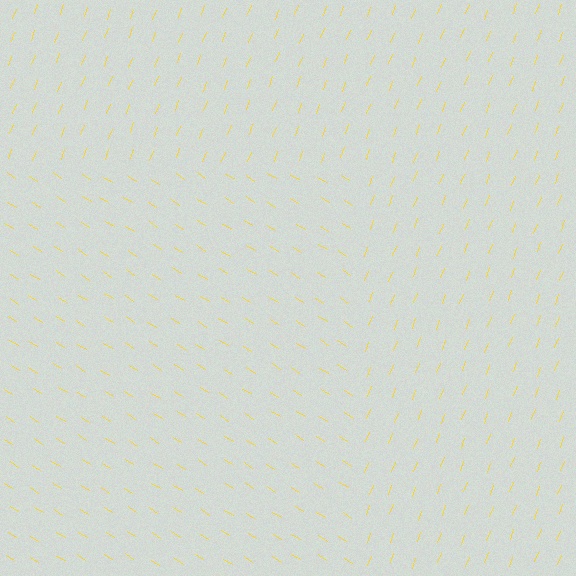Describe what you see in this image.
The image is filled with small yellow line segments. A rectangle region in the image has lines oriented differently from the surrounding lines, creating a visible texture boundary.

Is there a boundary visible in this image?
Yes, there is a texture boundary formed by a change in line orientation.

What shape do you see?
I see a rectangle.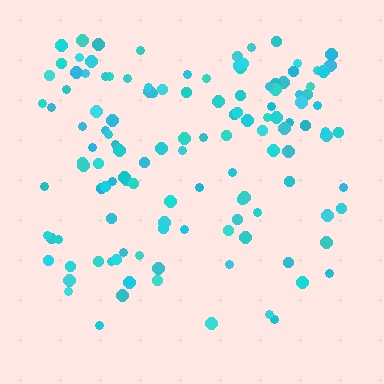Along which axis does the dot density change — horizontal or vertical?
Vertical.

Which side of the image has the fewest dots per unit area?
The bottom.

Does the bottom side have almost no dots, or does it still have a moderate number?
Still a moderate number, just noticeably fewer than the top.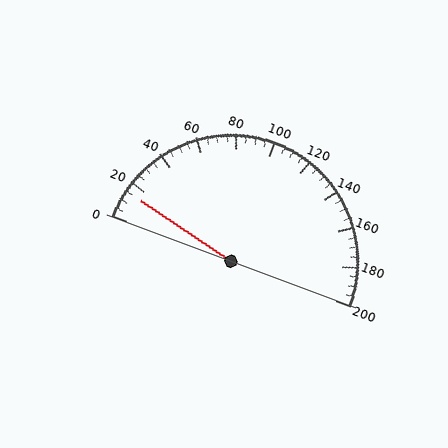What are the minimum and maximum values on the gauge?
The gauge ranges from 0 to 200.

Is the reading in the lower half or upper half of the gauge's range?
The reading is in the lower half of the range (0 to 200).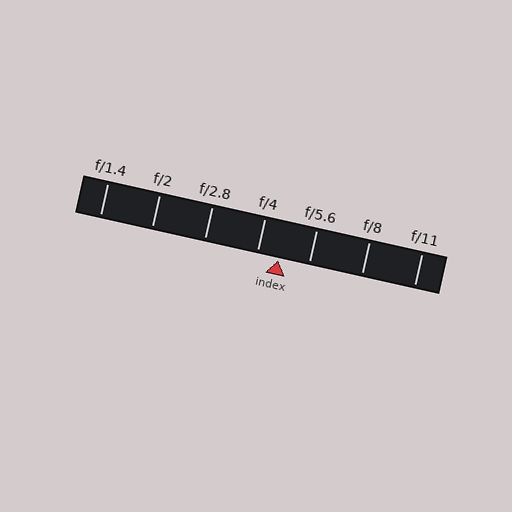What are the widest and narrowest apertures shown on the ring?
The widest aperture shown is f/1.4 and the narrowest is f/11.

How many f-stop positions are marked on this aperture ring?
There are 7 f-stop positions marked.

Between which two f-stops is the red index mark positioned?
The index mark is between f/4 and f/5.6.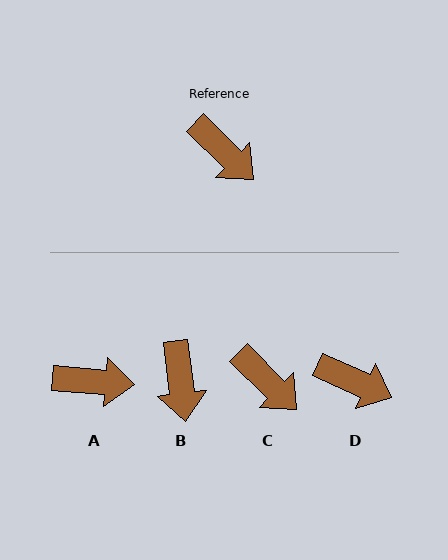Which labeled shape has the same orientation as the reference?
C.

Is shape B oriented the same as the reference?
No, it is off by about 39 degrees.